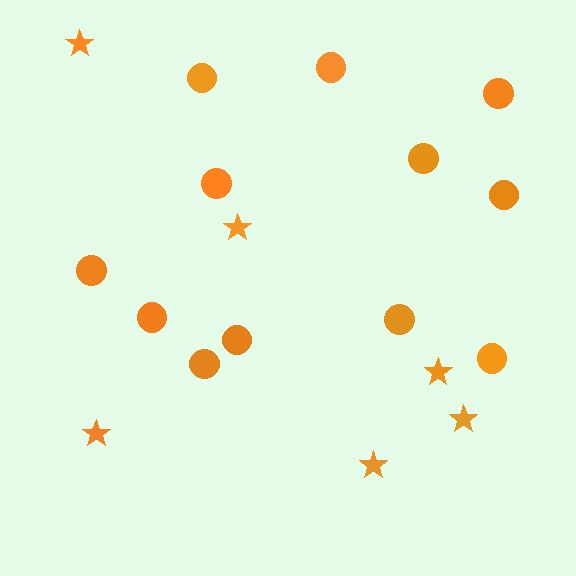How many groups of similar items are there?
There are 2 groups: one group of stars (6) and one group of circles (12).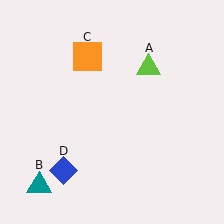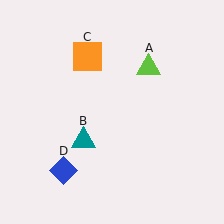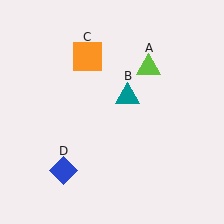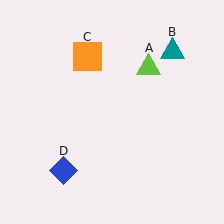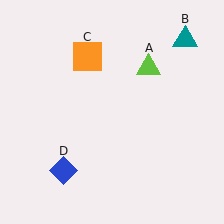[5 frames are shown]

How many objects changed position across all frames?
1 object changed position: teal triangle (object B).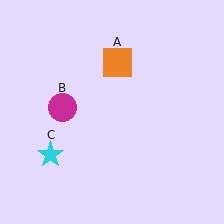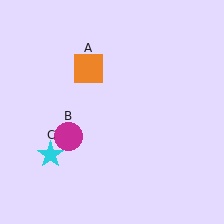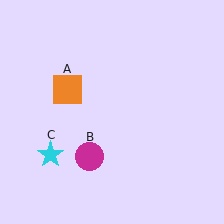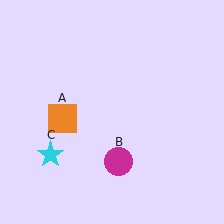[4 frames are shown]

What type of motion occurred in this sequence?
The orange square (object A), magenta circle (object B) rotated counterclockwise around the center of the scene.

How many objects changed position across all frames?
2 objects changed position: orange square (object A), magenta circle (object B).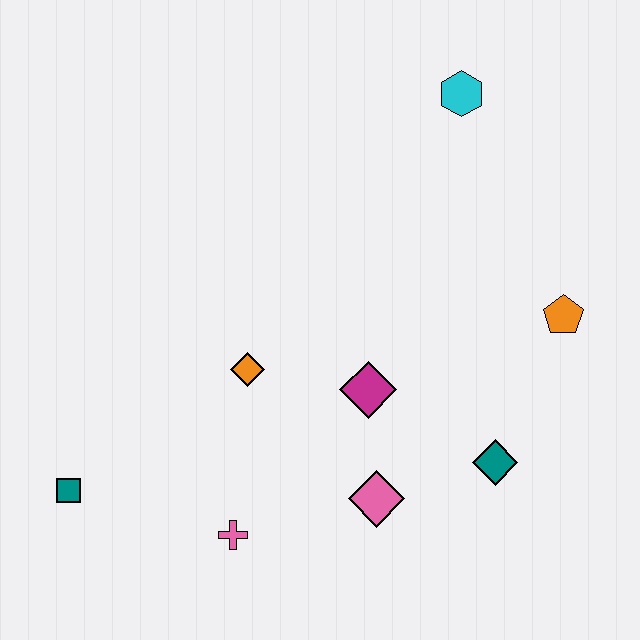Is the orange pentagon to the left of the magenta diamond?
No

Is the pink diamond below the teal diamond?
Yes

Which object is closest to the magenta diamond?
The pink diamond is closest to the magenta diamond.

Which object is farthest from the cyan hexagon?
The teal square is farthest from the cyan hexagon.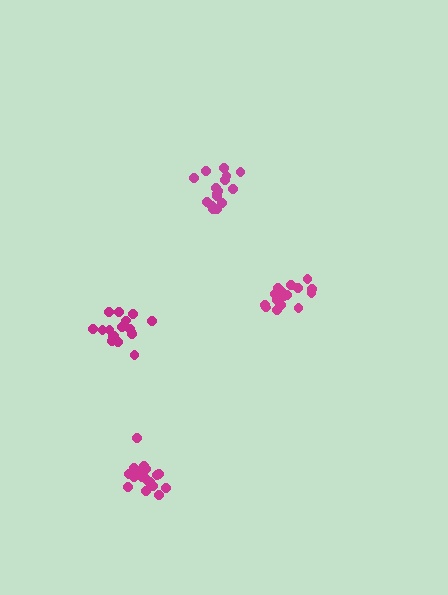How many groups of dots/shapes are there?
There are 4 groups.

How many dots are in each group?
Group 1: 20 dots, Group 2: 18 dots, Group 3: 18 dots, Group 4: 16 dots (72 total).